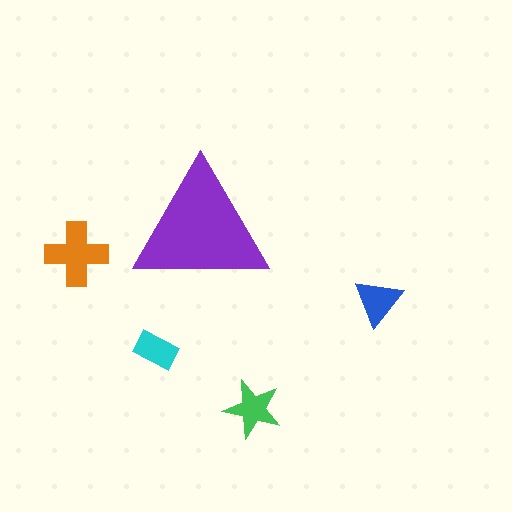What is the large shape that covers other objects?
A purple triangle.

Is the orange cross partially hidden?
No, the orange cross is fully visible.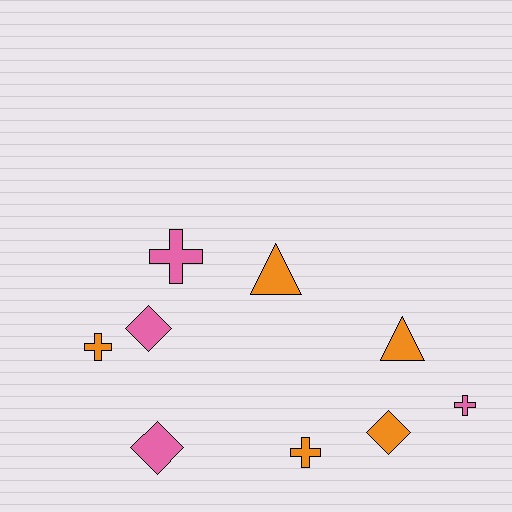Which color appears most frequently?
Orange, with 5 objects.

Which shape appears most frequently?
Cross, with 4 objects.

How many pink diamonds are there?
There are 2 pink diamonds.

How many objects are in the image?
There are 9 objects.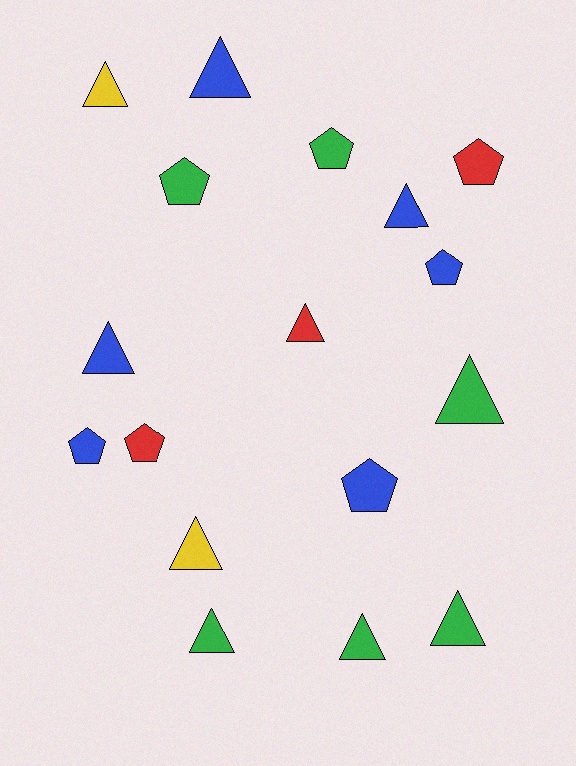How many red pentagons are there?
There are 2 red pentagons.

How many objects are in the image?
There are 17 objects.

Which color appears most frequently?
Blue, with 6 objects.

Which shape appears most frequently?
Triangle, with 10 objects.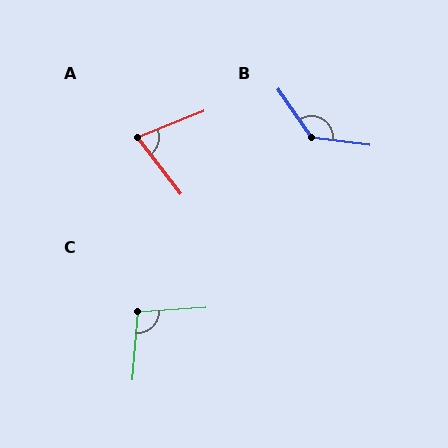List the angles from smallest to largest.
A (74°), C (99°), B (132°).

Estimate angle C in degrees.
Approximately 99 degrees.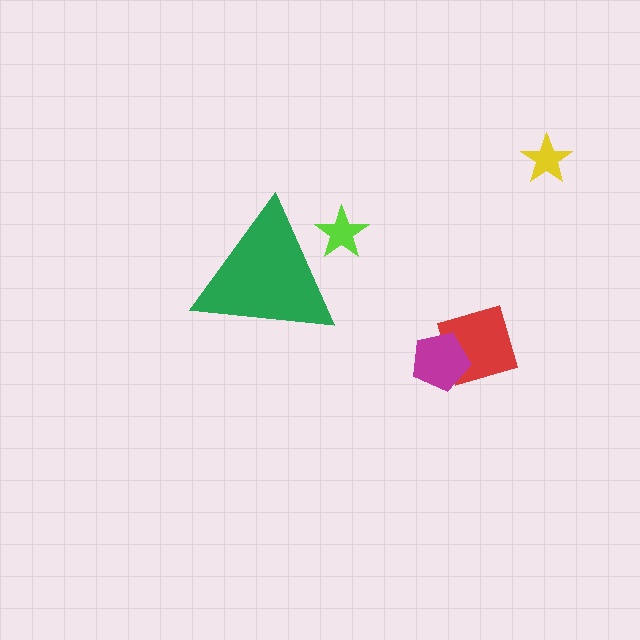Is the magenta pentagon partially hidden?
No, the magenta pentagon is fully visible.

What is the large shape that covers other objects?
A green triangle.